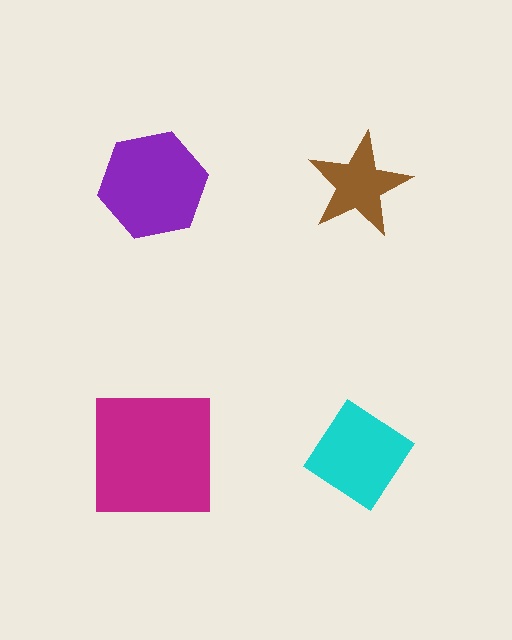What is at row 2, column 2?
A cyan diamond.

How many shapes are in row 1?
2 shapes.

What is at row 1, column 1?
A purple hexagon.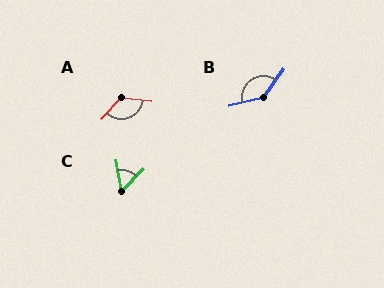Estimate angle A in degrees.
Approximately 127 degrees.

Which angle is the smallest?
C, at approximately 54 degrees.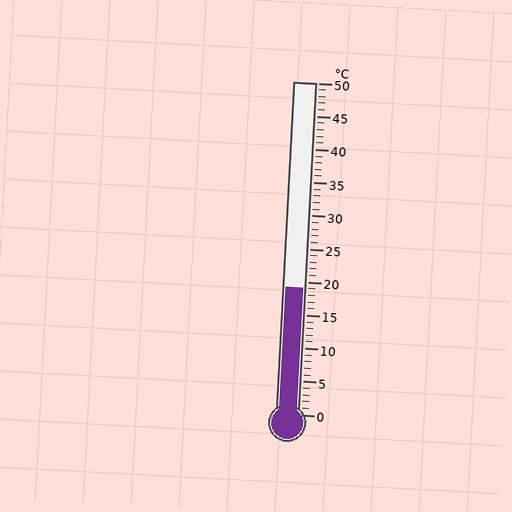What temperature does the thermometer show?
The thermometer shows approximately 19°C.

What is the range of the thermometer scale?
The thermometer scale ranges from 0°C to 50°C.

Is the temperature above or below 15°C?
The temperature is above 15°C.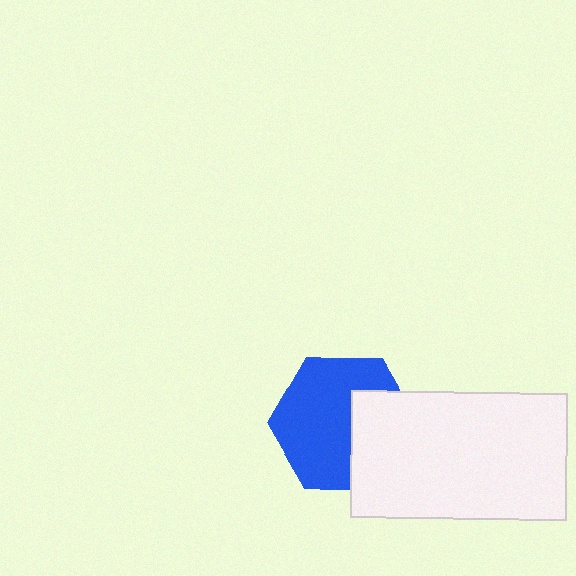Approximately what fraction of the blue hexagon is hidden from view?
Roughly 35% of the blue hexagon is hidden behind the white rectangle.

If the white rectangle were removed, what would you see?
You would see the complete blue hexagon.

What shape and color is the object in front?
The object in front is a white rectangle.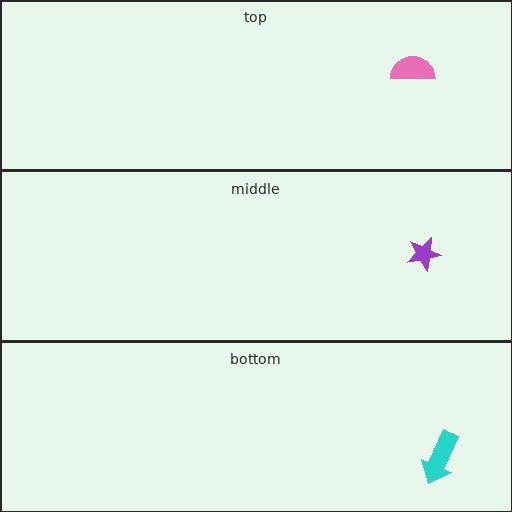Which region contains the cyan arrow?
The bottom region.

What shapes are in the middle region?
The purple star.